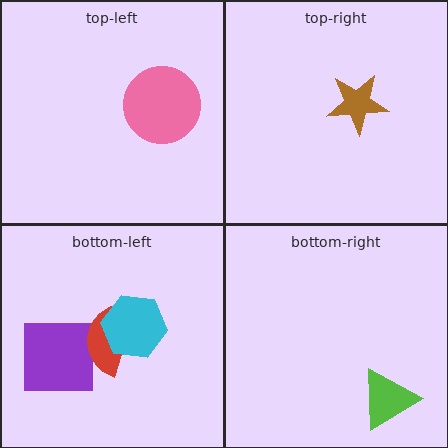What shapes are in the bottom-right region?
The lime triangle.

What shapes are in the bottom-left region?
The purple square, the red semicircle, the cyan hexagon.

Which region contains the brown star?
The top-right region.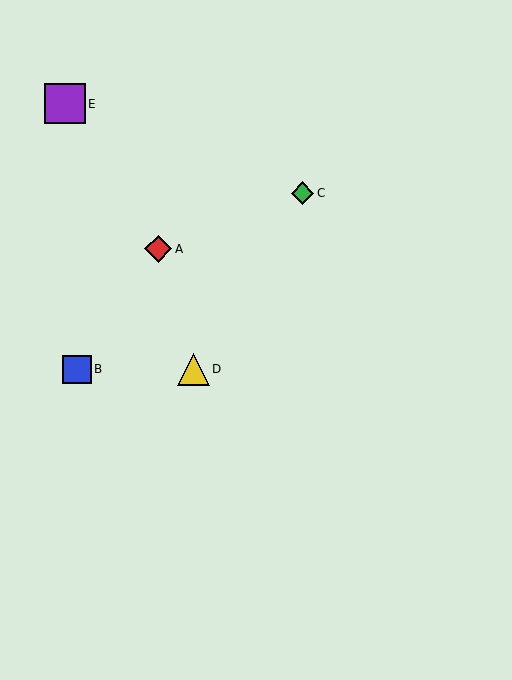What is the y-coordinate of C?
Object C is at y≈193.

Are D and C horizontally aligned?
No, D is at y≈369 and C is at y≈193.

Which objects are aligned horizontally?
Objects B, D are aligned horizontally.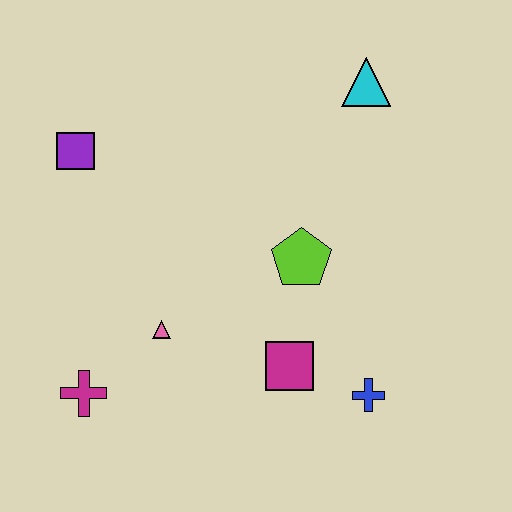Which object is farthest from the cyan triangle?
The magenta cross is farthest from the cyan triangle.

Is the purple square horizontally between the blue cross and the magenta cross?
No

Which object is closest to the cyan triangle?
The lime pentagon is closest to the cyan triangle.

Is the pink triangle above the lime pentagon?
No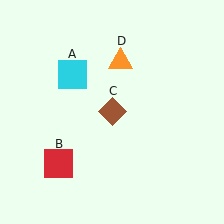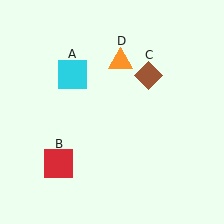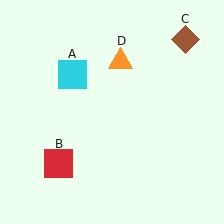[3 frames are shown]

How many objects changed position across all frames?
1 object changed position: brown diamond (object C).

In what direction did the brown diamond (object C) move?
The brown diamond (object C) moved up and to the right.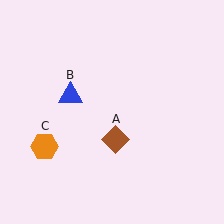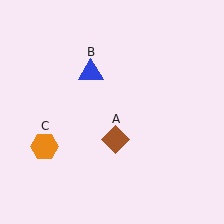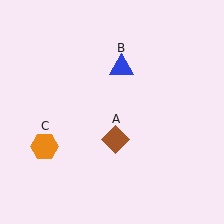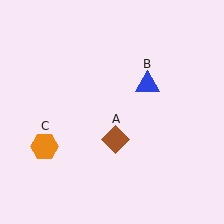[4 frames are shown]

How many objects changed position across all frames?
1 object changed position: blue triangle (object B).